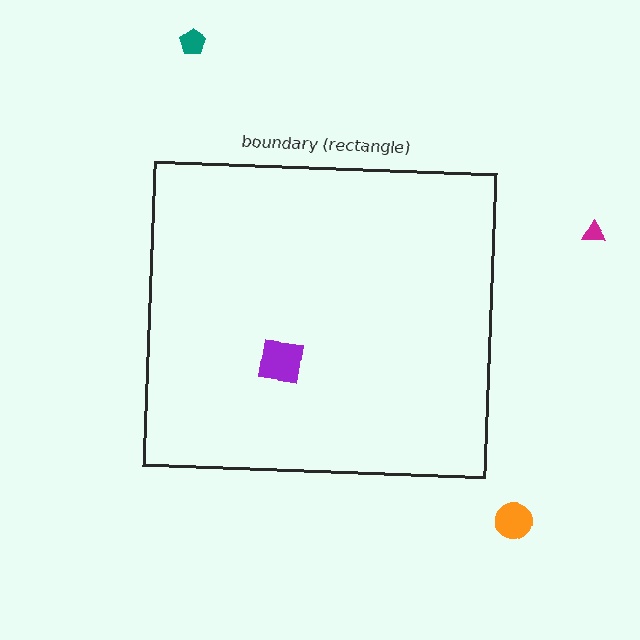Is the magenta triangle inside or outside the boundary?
Outside.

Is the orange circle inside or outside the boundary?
Outside.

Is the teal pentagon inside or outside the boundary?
Outside.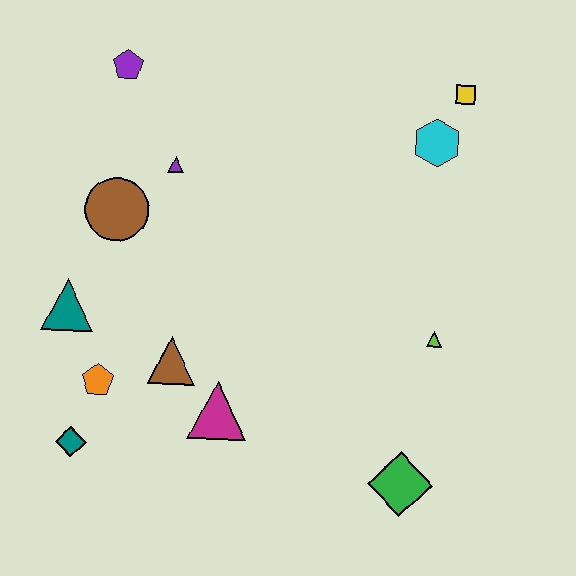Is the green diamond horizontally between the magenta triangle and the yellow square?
Yes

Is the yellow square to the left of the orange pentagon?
No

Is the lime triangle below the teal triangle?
Yes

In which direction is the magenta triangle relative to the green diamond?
The magenta triangle is to the left of the green diamond.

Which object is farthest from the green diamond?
The purple pentagon is farthest from the green diamond.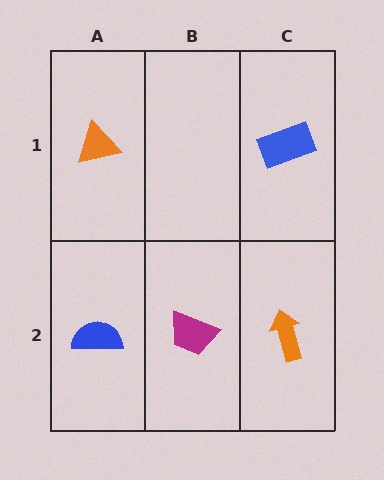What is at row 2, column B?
A magenta trapezoid.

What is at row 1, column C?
A blue rectangle.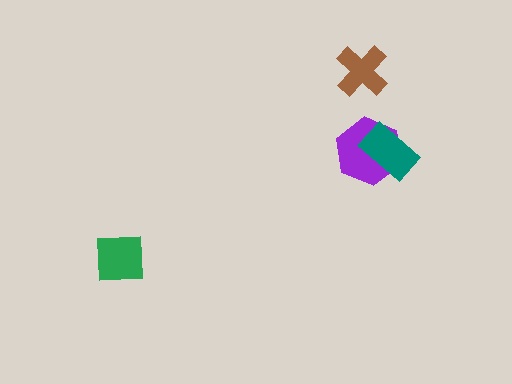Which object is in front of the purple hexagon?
The teal rectangle is in front of the purple hexagon.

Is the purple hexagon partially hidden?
Yes, it is partially covered by another shape.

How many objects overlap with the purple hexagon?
1 object overlaps with the purple hexagon.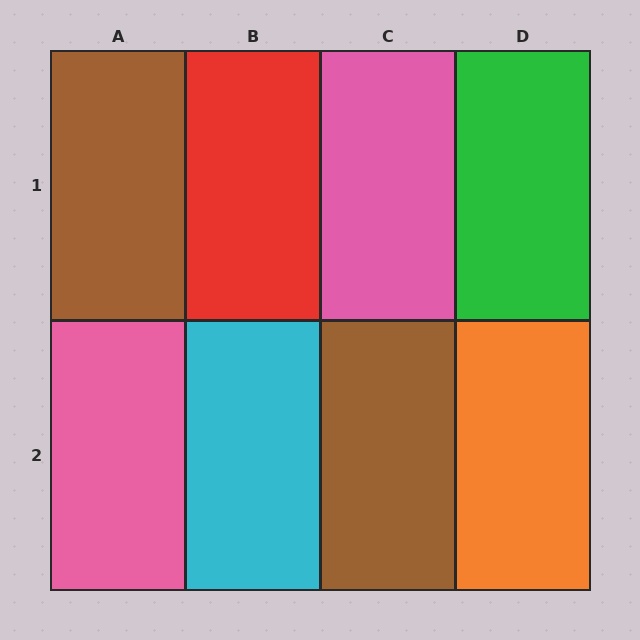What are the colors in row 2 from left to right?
Pink, cyan, brown, orange.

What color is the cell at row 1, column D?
Green.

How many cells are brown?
2 cells are brown.